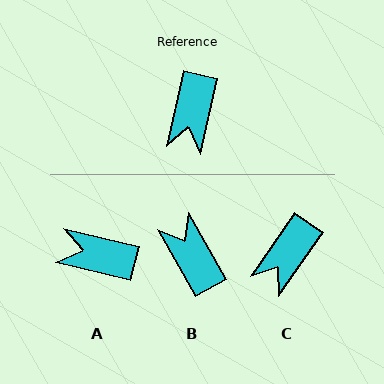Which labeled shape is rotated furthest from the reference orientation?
B, about 138 degrees away.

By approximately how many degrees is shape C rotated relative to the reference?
Approximately 22 degrees clockwise.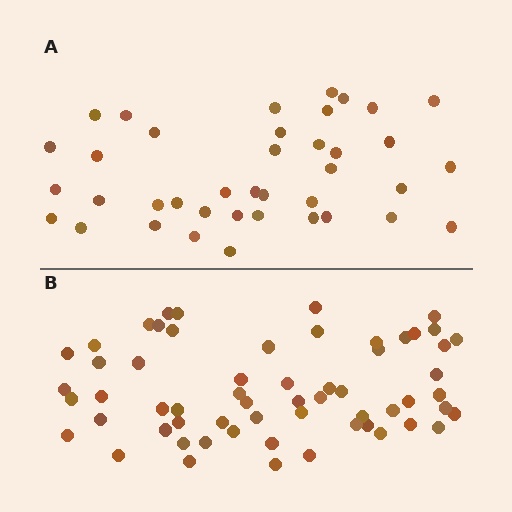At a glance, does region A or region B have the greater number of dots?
Region B (the bottom region) has more dots.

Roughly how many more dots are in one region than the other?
Region B has approximately 20 more dots than region A.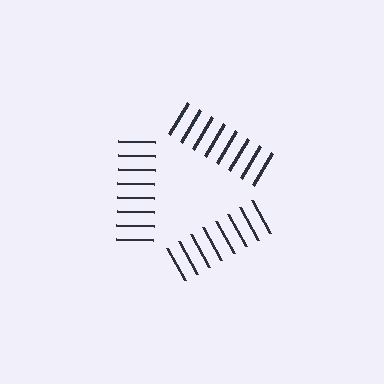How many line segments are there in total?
24 — 8 along each of the 3 edges.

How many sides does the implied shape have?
3 sides — the line-ends trace a triangle.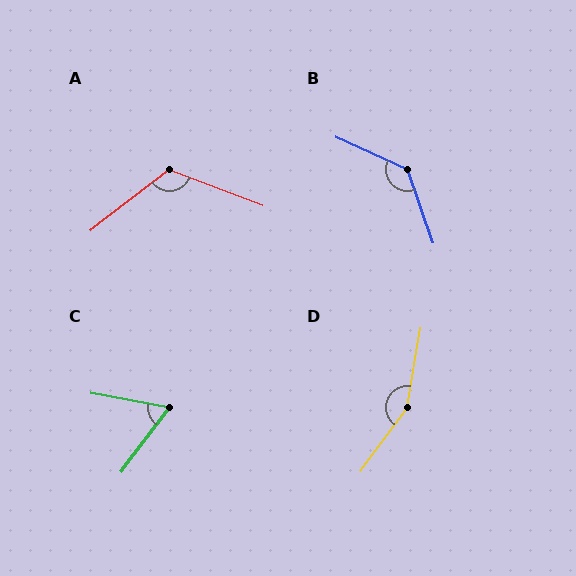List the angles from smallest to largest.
C (63°), A (121°), B (134°), D (153°).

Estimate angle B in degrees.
Approximately 134 degrees.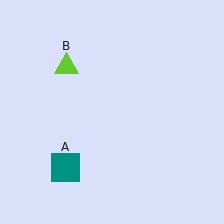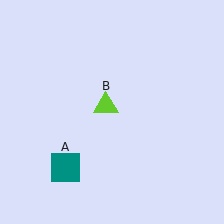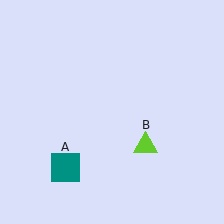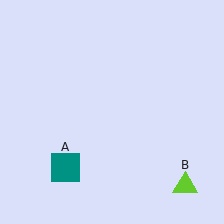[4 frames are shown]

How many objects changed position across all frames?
1 object changed position: lime triangle (object B).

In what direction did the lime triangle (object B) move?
The lime triangle (object B) moved down and to the right.